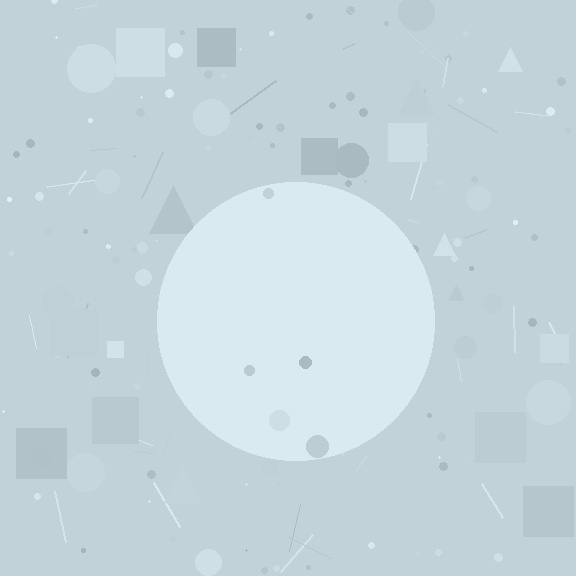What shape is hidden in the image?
A circle is hidden in the image.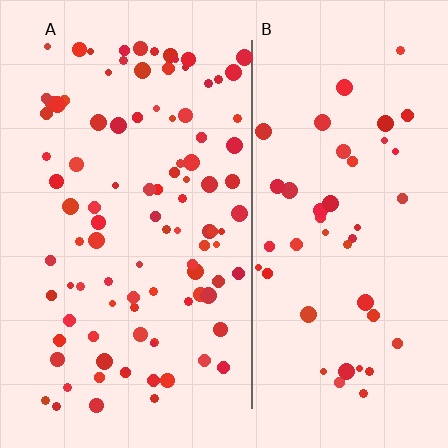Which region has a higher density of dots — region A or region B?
A (the left).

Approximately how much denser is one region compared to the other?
Approximately 2.1× — region A over region B.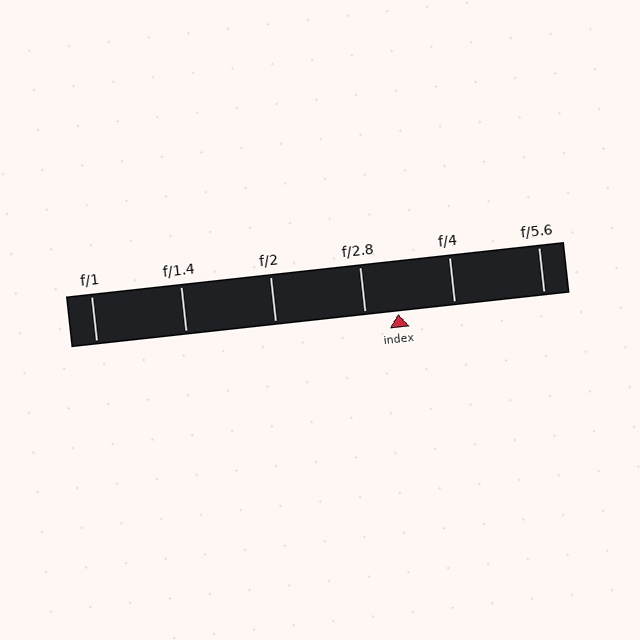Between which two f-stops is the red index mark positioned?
The index mark is between f/2.8 and f/4.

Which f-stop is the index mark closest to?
The index mark is closest to f/2.8.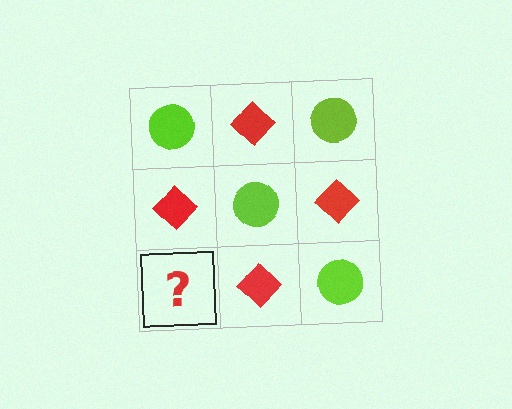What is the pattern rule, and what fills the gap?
The rule is that it alternates lime circle and red diamond in a checkerboard pattern. The gap should be filled with a lime circle.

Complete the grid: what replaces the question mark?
The question mark should be replaced with a lime circle.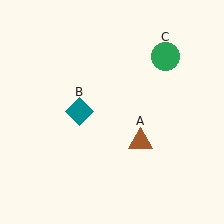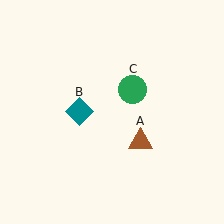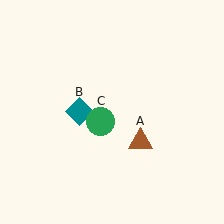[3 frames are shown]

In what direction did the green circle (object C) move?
The green circle (object C) moved down and to the left.